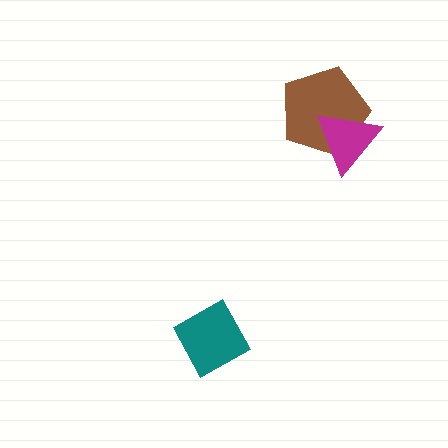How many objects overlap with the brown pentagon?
1 object overlaps with the brown pentagon.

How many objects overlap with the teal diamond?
0 objects overlap with the teal diamond.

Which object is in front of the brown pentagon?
The magenta triangle is in front of the brown pentagon.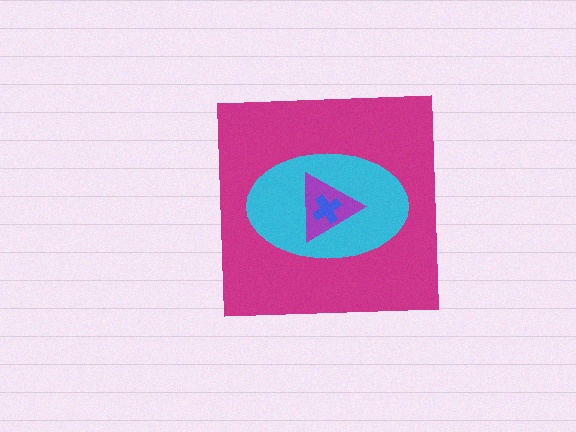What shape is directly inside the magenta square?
The cyan ellipse.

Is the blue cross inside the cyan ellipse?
Yes.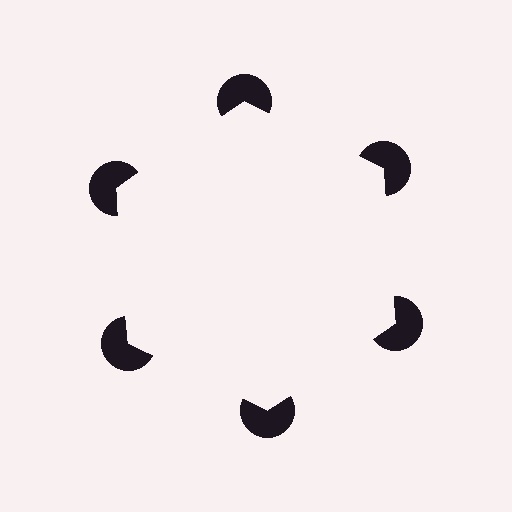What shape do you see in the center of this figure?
An illusory hexagon — its edges are inferred from the aligned wedge cuts in the pac-man discs, not physically drawn.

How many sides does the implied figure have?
6 sides.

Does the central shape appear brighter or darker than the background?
It typically appears slightly brighter than the background, even though no actual brightness change is drawn.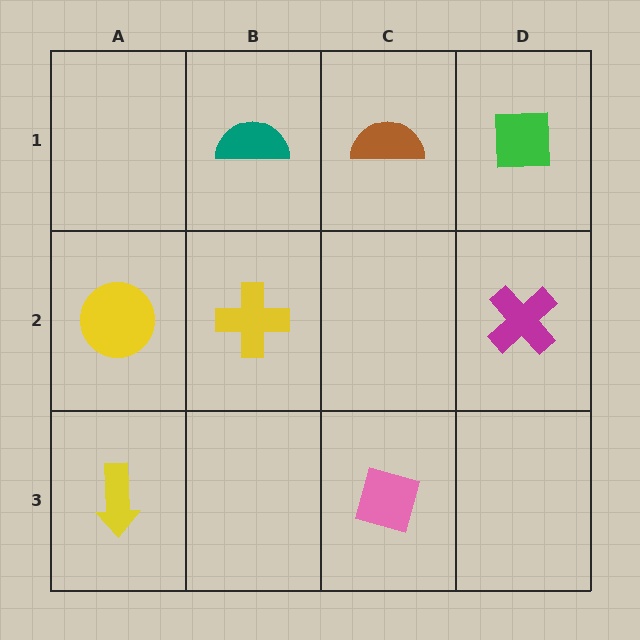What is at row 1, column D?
A green square.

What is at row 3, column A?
A yellow arrow.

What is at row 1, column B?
A teal semicircle.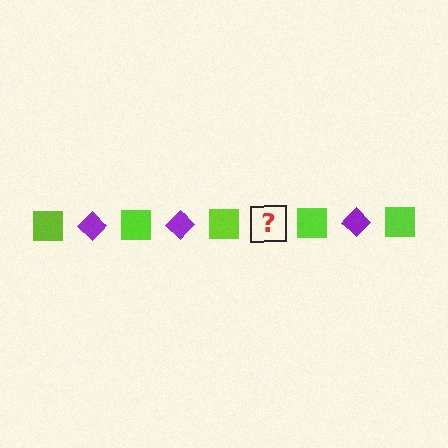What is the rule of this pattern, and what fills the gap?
The rule is that the pattern alternates between lime square and purple diamond. The gap should be filled with a purple diamond.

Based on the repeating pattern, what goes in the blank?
The blank should be a purple diamond.